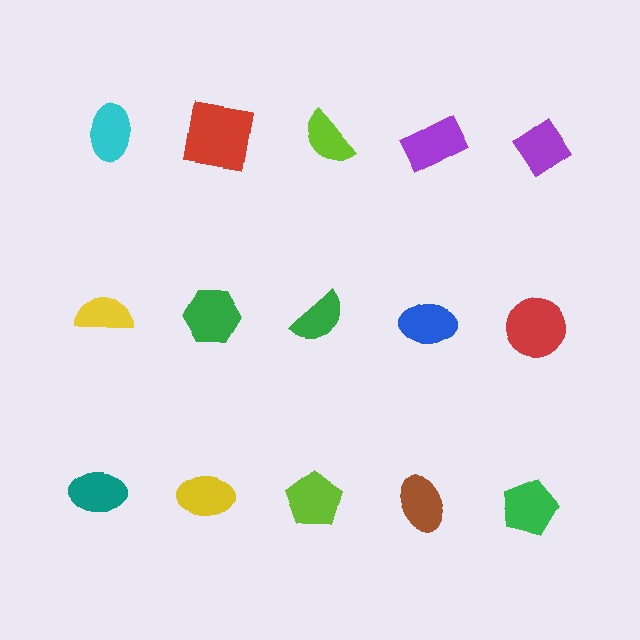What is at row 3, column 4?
A brown ellipse.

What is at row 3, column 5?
A green pentagon.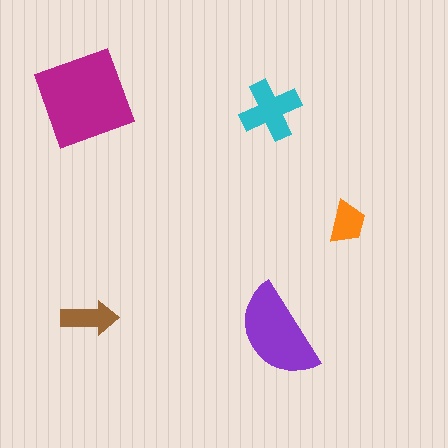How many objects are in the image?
There are 5 objects in the image.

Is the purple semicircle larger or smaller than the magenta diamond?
Smaller.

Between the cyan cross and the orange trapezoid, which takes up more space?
The cyan cross.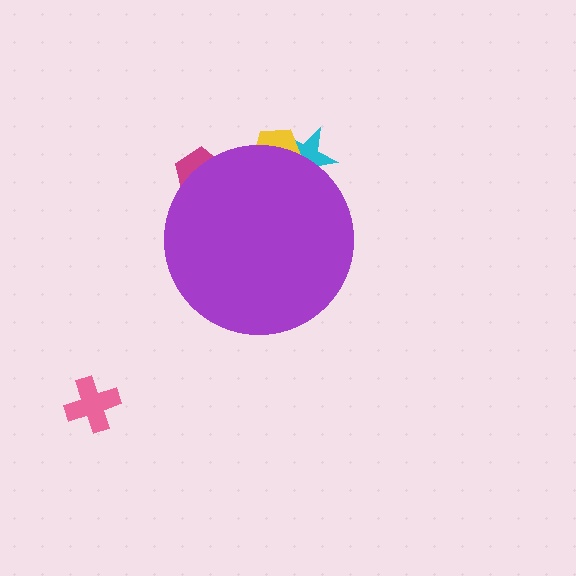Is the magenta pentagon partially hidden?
Yes, the magenta pentagon is partially hidden behind the purple circle.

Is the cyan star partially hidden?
Yes, the cyan star is partially hidden behind the purple circle.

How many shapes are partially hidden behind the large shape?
3 shapes are partially hidden.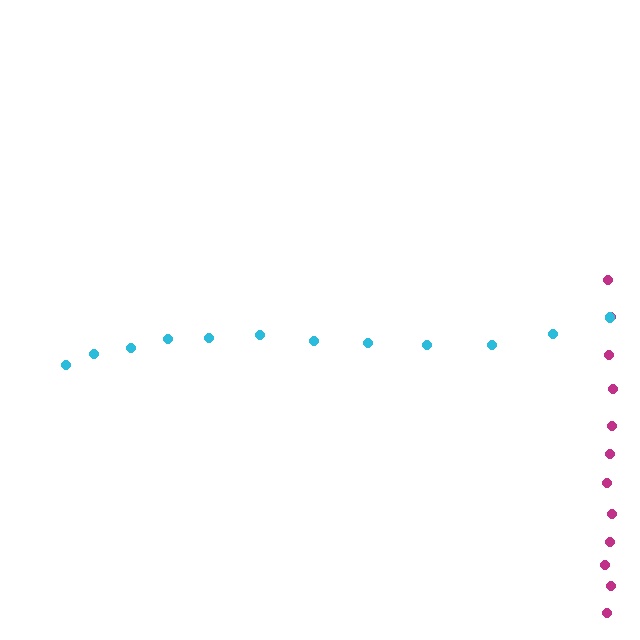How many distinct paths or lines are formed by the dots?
There are 2 distinct paths.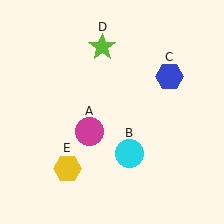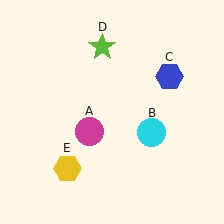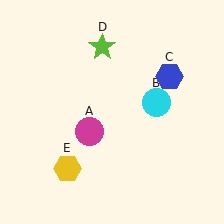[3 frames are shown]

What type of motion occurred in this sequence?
The cyan circle (object B) rotated counterclockwise around the center of the scene.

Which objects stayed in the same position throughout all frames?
Magenta circle (object A) and blue hexagon (object C) and lime star (object D) and yellow hexagon (object E) remained stationary.